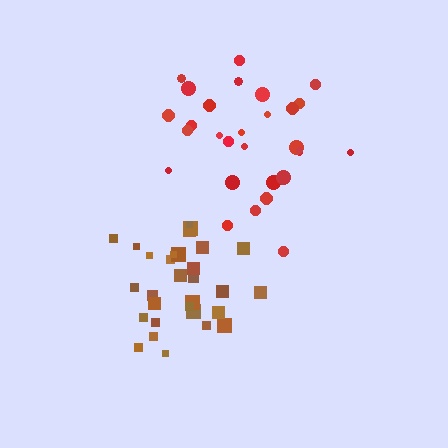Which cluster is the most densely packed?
Brown.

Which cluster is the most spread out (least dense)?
Red.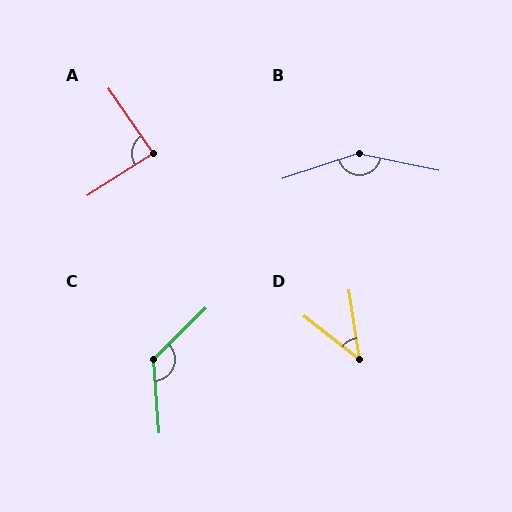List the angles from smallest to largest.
D (43°), A (88°), C (130°), B (150°).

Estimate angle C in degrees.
Approximately 130 degrees.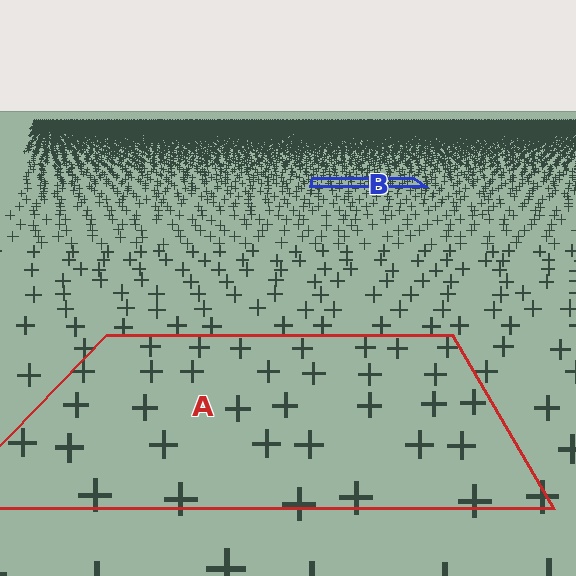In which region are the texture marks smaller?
The texture marks are smaller in region B, because it is farther away.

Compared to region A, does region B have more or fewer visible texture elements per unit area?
Region B has more texture elements per unit area — they are packed more densely because it is farther away.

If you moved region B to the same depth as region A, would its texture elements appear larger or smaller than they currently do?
They would appear larger. At a closer depth, the same texture elements are projected at a bigger on-screen size.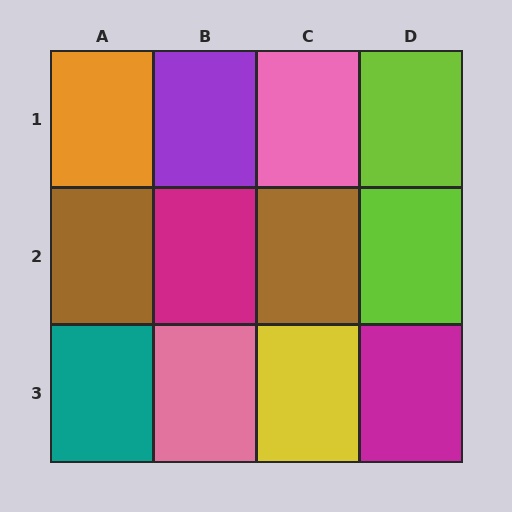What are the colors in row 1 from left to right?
Orange, purple, pink, lime.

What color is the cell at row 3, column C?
Yellow.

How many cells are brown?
2 cells are brown.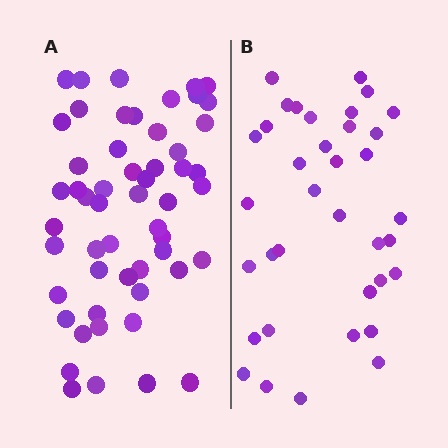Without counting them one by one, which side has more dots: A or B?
Region A (the left region) has more dots.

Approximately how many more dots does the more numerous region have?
Region A has approximately 20 more dots than region B.